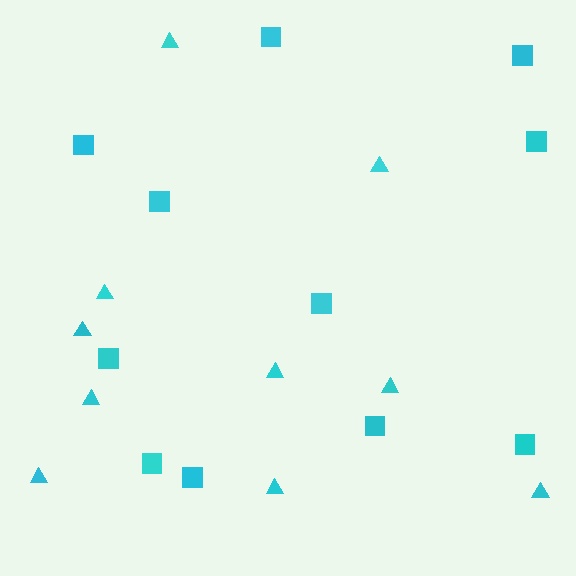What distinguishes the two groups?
There are 2 groups: one group of squares (11) and one group of triangles (10).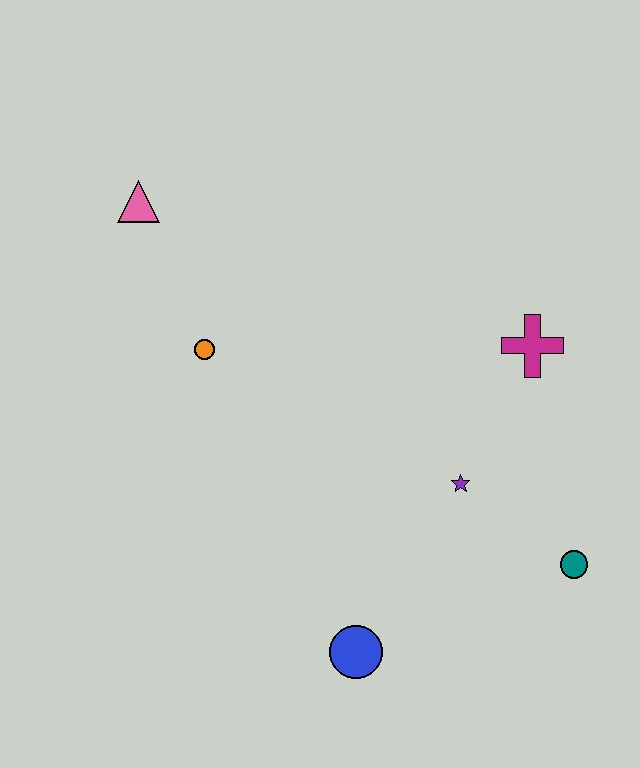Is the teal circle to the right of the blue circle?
Yes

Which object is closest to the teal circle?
The purple star is closest to the teal circle.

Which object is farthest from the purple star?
The pink triangle is farthest from the purple star.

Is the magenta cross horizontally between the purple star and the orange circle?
No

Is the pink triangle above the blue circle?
Yes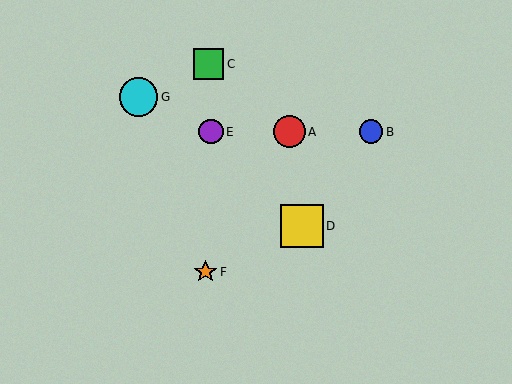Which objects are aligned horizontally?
Objects A, B, E are aligned horizontally.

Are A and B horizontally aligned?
Yes, both are at y≈132.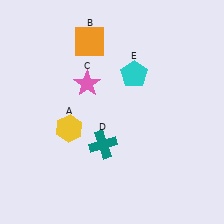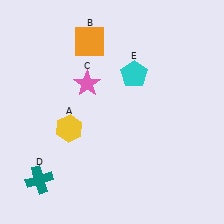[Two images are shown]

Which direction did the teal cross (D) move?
The teal cross (D) moved left.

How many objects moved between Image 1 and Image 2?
1 object moved between the two images.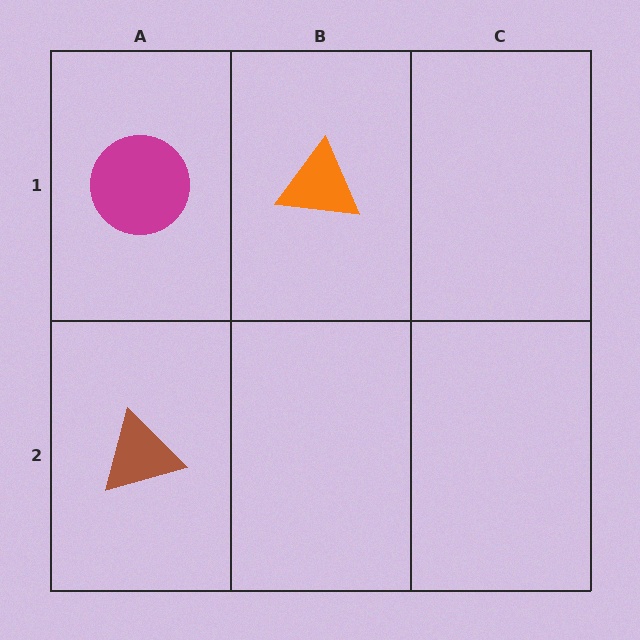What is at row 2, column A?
A brown triangle.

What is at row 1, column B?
An orange triangle.